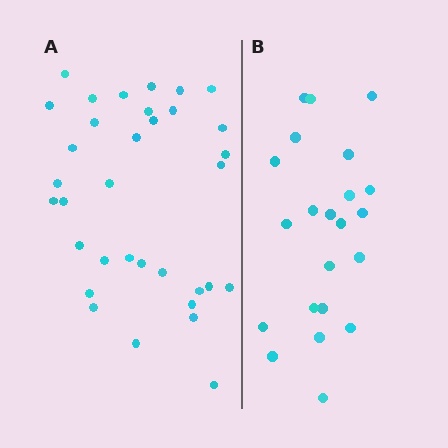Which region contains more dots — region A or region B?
Region A (the left region) has more dots.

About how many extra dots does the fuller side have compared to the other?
Region A has roughly 12 or so more dots than region B.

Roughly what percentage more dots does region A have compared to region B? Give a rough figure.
About 55% more.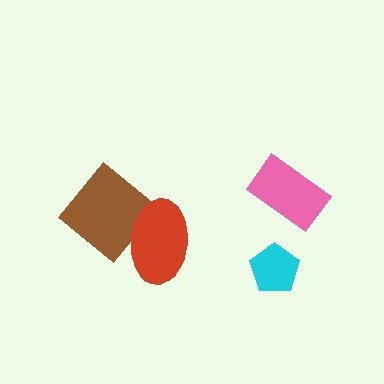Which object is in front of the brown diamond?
The red ellipse is in front of the brown diamond.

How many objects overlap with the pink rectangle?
0 objects overlap with the pink rectangle.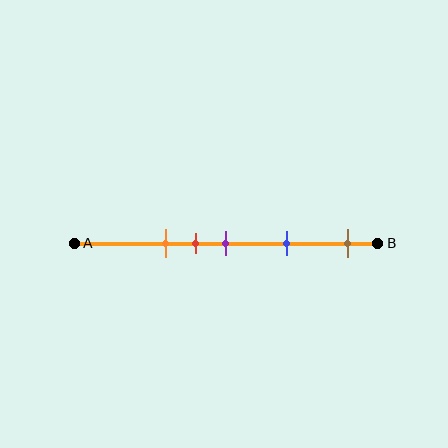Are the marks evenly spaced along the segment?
No, the marks are not evenly spaced.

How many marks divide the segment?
There are 5 marks dividing the segment.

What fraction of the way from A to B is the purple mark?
The purple mark is approximately 50% (0.5) of the way from A to B.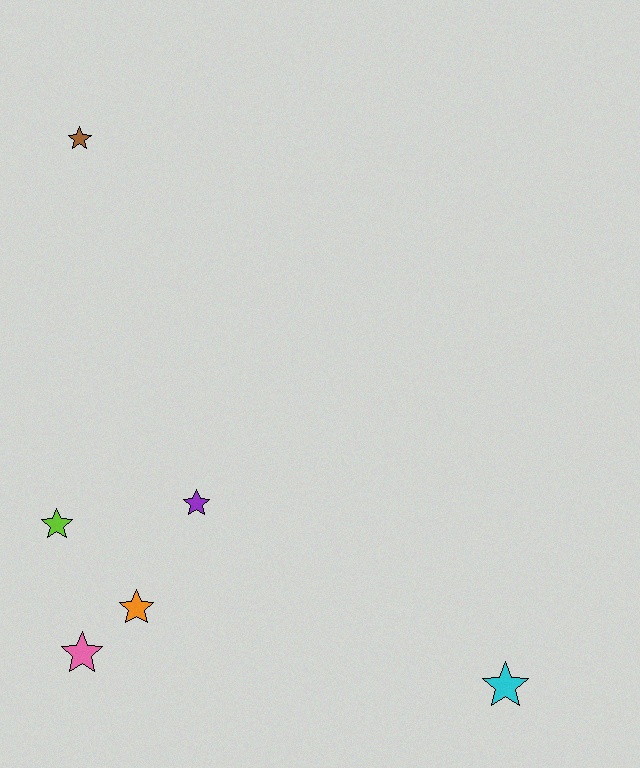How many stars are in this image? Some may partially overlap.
There are 6 stars.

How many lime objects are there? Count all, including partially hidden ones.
There is 1 lime object.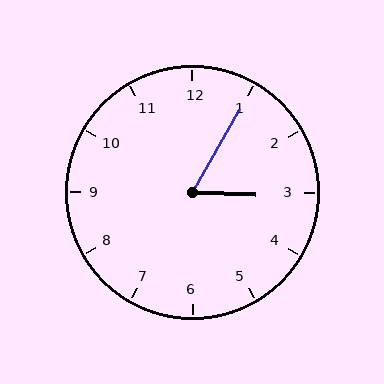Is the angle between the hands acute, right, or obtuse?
It is acute.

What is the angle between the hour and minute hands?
Approximately 62 degrees.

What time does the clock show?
3:05.